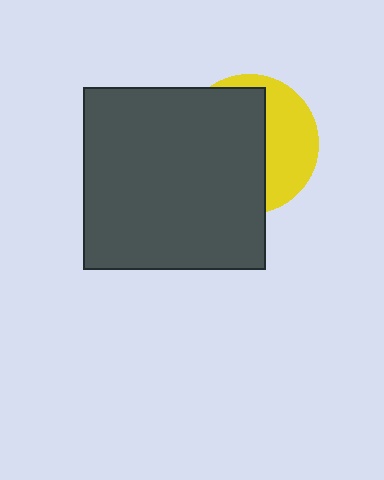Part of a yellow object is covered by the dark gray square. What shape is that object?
It is a circle.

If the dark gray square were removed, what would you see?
You would see the complete yellow circle.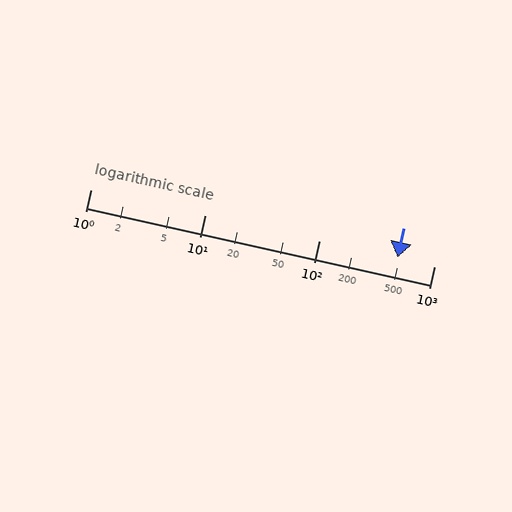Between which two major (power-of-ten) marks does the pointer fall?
The pointer is between 100 and 1000.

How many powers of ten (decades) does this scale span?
The scale spans 3 decades, from 1 to 1000.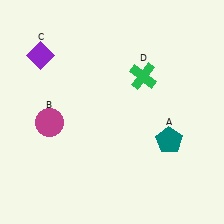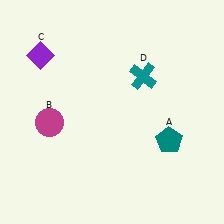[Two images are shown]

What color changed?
The cross (D) changed from green in Image 1 to teal in Image 2.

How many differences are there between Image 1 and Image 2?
There is 1 difference between the two images.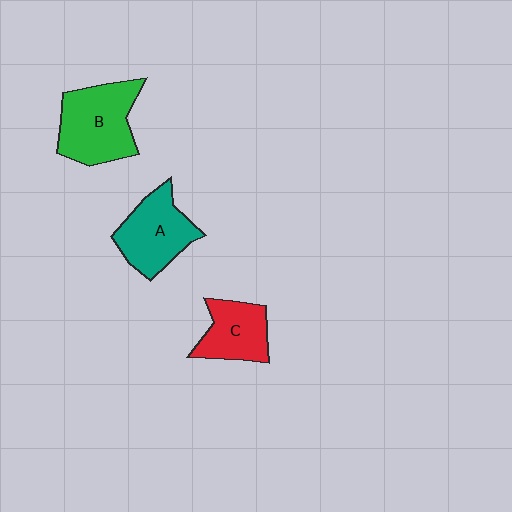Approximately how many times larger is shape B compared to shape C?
Approximately 1.5 times.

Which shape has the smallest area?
Shape C (red).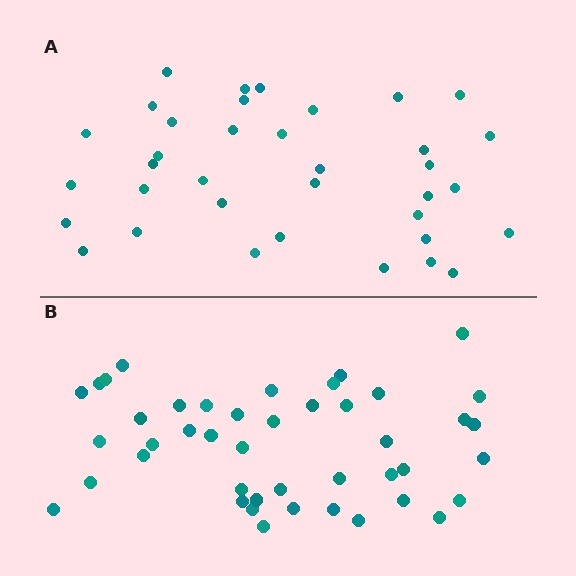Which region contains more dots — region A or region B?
Region B (the bottom region) has more dots.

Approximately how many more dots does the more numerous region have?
Region B has roughly 8 or so more dots than region A.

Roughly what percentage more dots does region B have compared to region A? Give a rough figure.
About 20% more.